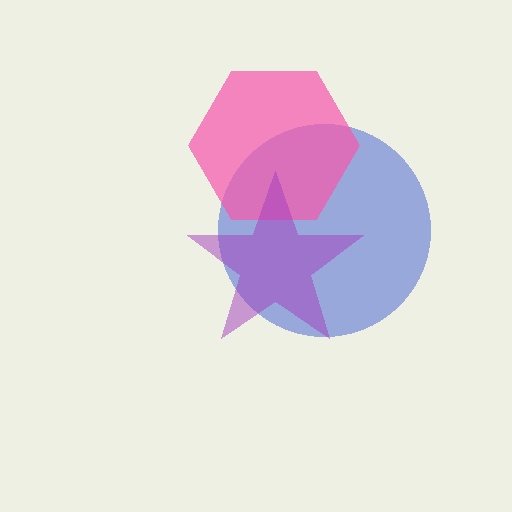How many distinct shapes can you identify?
There are 3 distinct shapes: a blue circle, a pink hexagon, a purple star.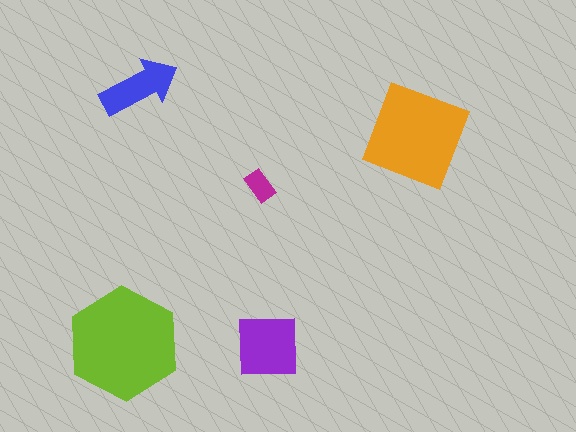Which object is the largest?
The lime hexagon.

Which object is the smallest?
The magenta rectangle.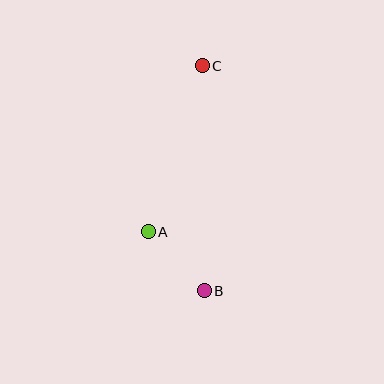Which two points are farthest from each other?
Points B and C are farthest from each other.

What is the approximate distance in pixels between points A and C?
The distance between A and C is approximately 175 pixels.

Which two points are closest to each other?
Points A and B are closest to each other.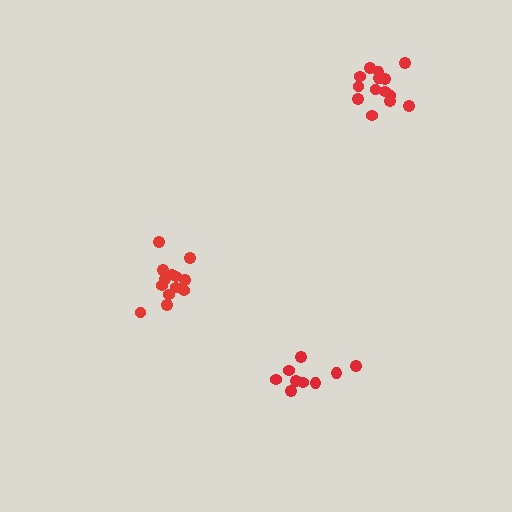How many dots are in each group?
Group 1: 9 dots, Group 2: 14 dots, Group 3: 13 dots (36 total).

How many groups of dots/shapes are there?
There are 3 groups.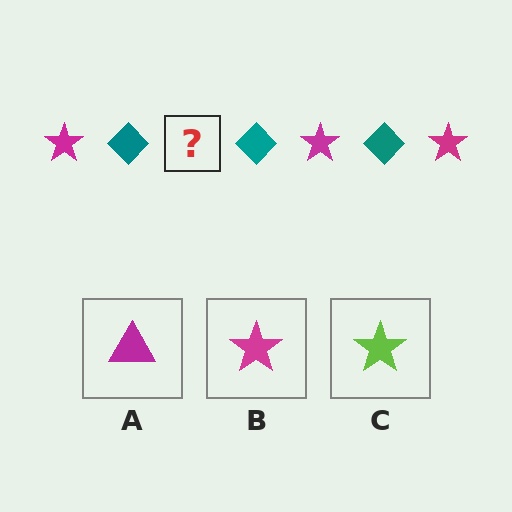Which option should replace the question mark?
Option B.